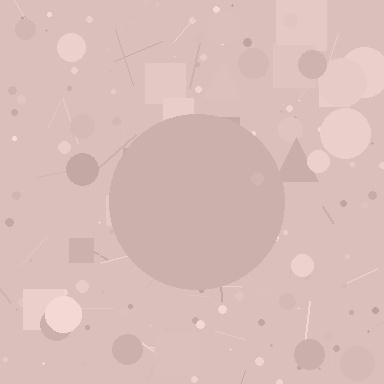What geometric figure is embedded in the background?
A circle is embedded in the background.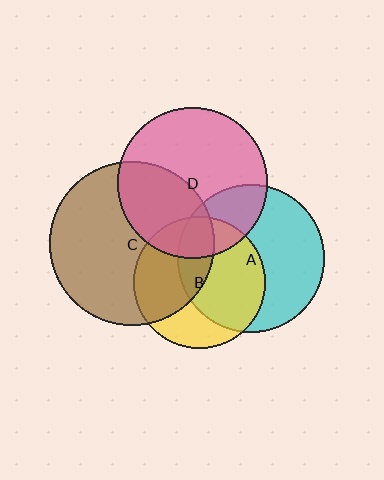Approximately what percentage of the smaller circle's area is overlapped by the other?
Approximately 15%.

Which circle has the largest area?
Circle C (brown).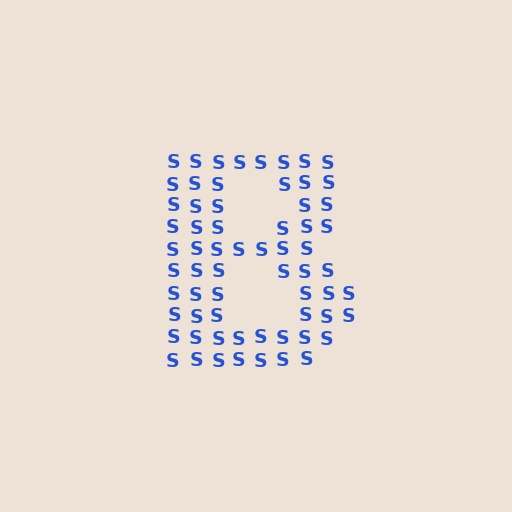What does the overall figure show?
The overall figure shows the letter B.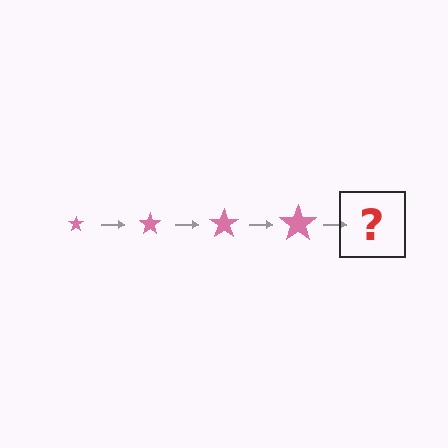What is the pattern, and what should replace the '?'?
The pattern is that the star gets progressively larger each step. The '?' should be a pink star, larger than the previous one.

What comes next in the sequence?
The next element should be a pink star, larger than the previous one.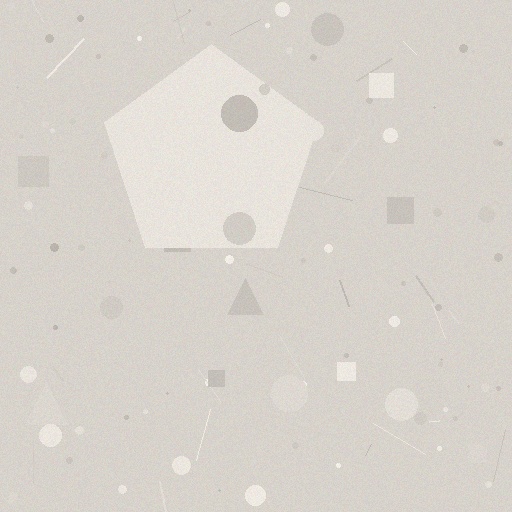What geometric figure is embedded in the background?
A pentagon is embedded in the background.